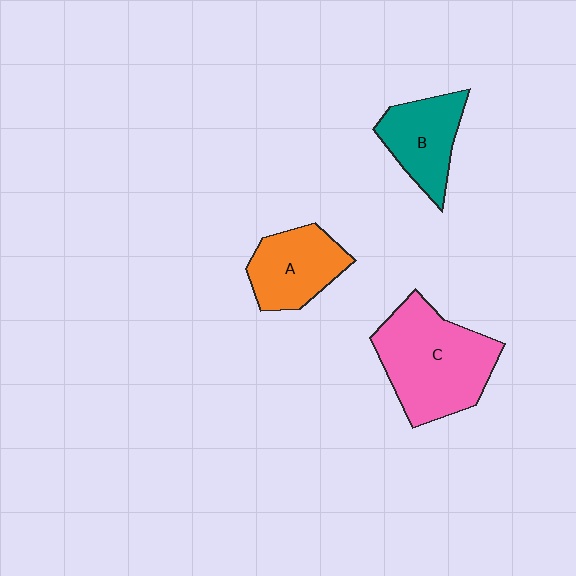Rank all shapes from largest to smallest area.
From largest to smallest: C (pink), A (orange), B (teal).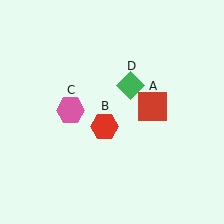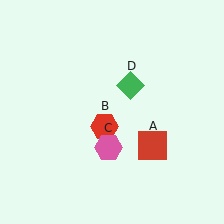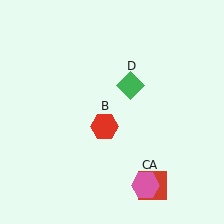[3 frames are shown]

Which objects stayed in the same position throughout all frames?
Red hexagon (object B) and green diamond (object D) remained stationary.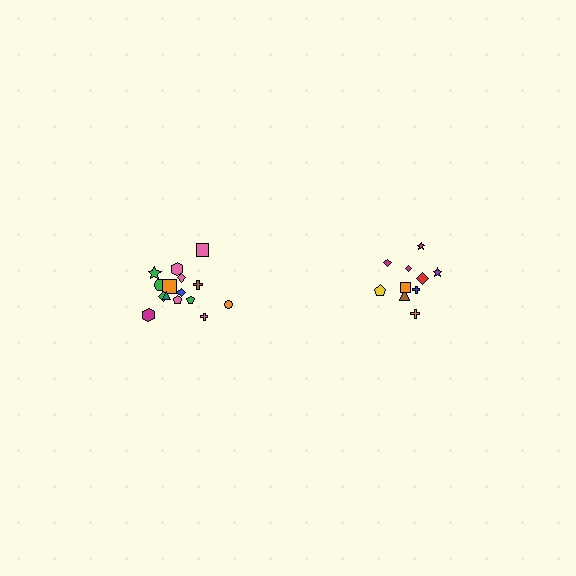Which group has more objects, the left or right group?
The left group.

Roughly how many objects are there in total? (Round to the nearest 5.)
Roughly 25 objects in total.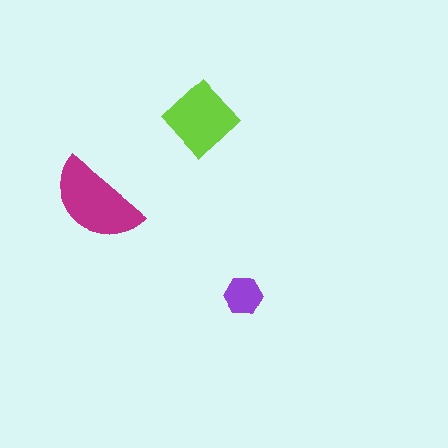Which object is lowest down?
The purple hexagon is bottommost.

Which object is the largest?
The magenta semicircle.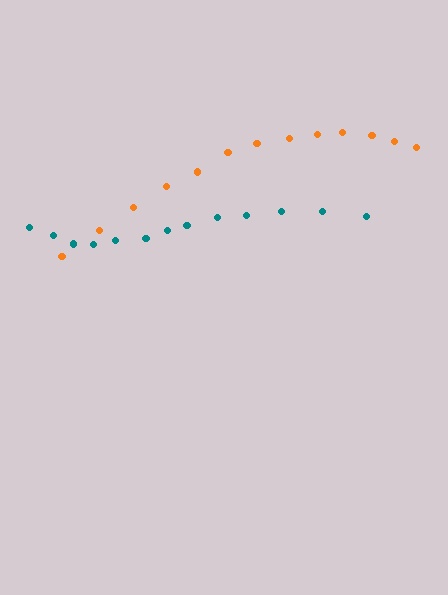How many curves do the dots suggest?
There are 2 distinct paths.